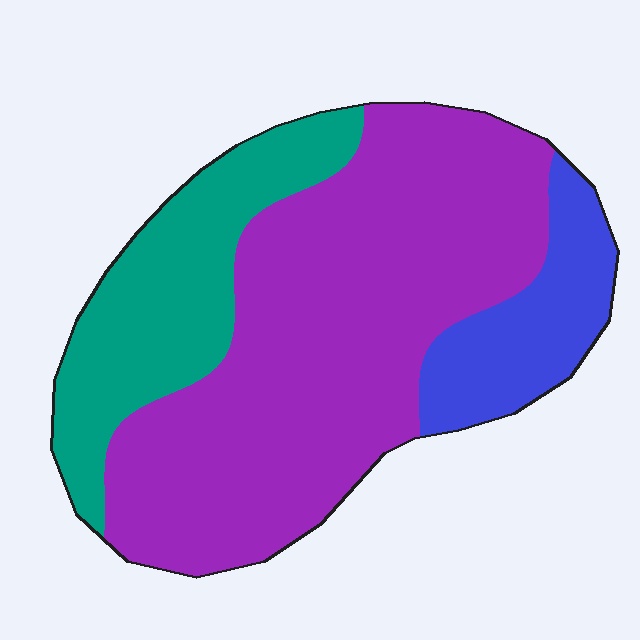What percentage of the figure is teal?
Teal takes up about one quarter (1/4) of the figure.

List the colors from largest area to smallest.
From largest to smallest: purple, teal, blue.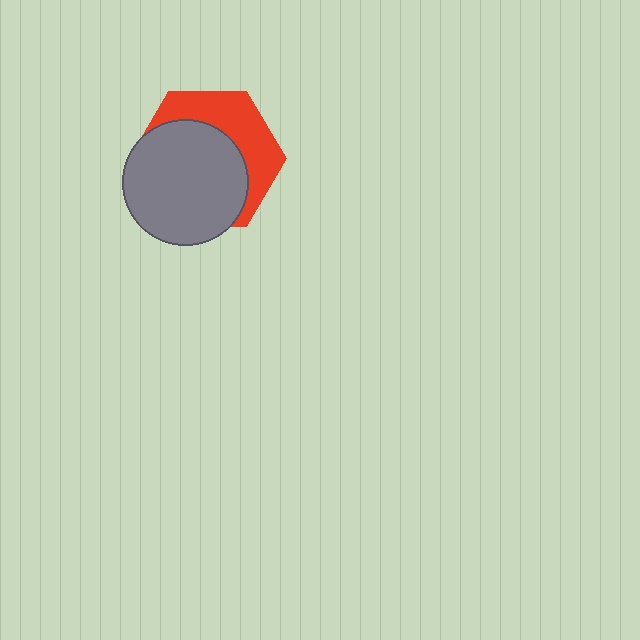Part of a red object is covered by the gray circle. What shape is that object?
It is a hexagon.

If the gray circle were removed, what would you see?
You would see the complete red hexagon.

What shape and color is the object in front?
The object in front is a gray circle.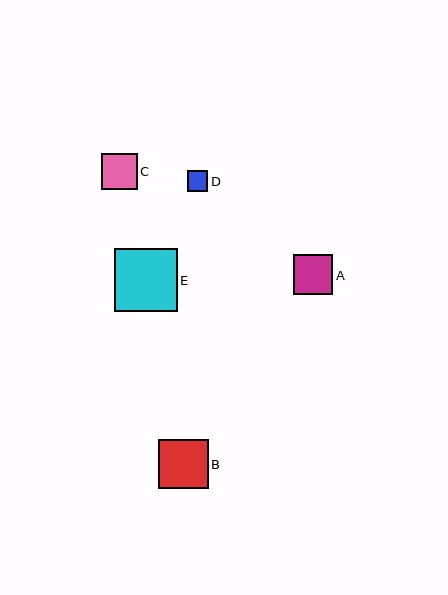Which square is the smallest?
Square D is the smallest with a size of approximately 21 pixels.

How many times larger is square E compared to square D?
Square E is approximately 3.1 times the size of square D.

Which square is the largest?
Square E is the largest with a size of approximately 63 pixels.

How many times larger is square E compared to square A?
Square E is approximately 1.6 times the size of square A.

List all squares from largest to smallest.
From largest to smallest: E, B, A, C, D.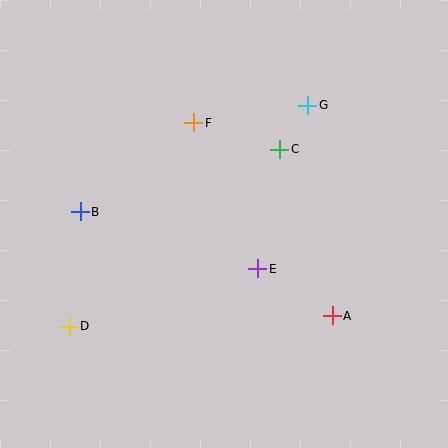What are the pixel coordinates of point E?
Point E is at (258, 269).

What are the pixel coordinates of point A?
Point A is at (332, 316).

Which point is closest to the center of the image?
Point E at (258, 269) is closest to the center.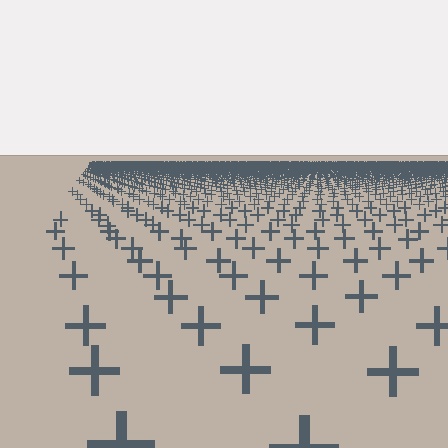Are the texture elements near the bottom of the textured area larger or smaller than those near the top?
Larger. Near the bottom, elements are closer to the viewer and appear at a bigger on-screen size.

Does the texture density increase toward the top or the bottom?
Density increases toward the top.